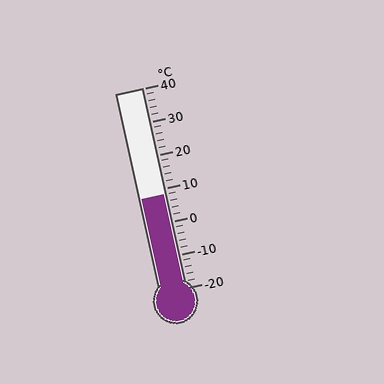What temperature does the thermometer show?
The thermometer shows approximately 8°C.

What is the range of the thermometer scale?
The thermometer scale ranges from -20°C to 40°C.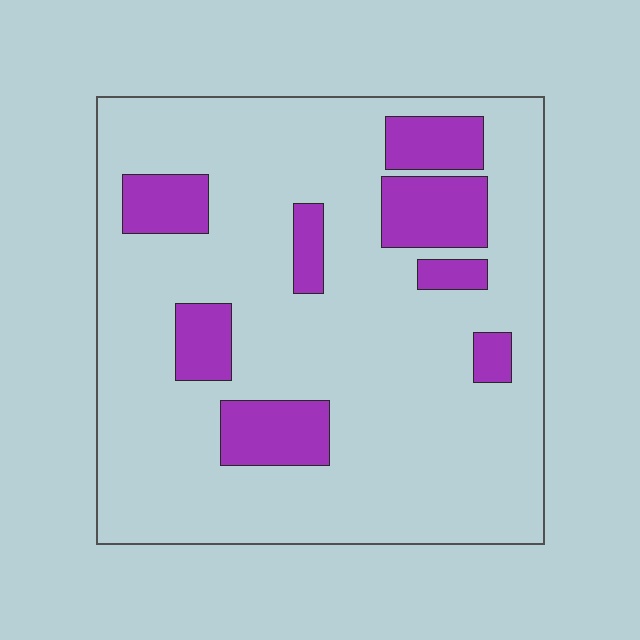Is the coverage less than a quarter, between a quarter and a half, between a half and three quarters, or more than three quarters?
Less than a quarter.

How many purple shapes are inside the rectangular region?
8.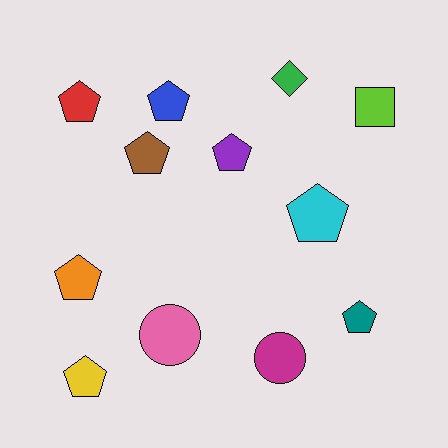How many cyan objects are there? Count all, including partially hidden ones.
There is 1 cyan object.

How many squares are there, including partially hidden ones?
There is 1 square.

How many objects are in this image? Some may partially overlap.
There are 12 objects.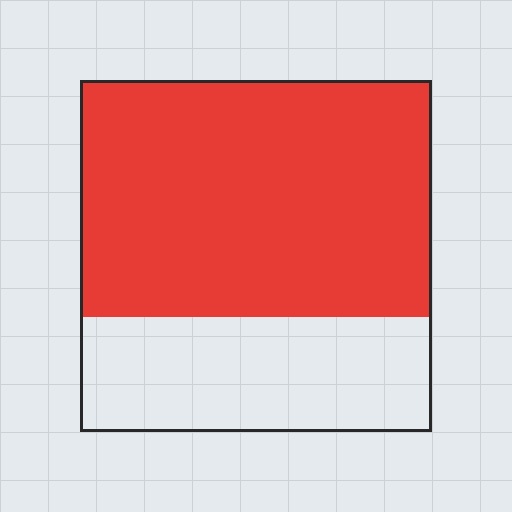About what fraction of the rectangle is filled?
About two thirds (2/3).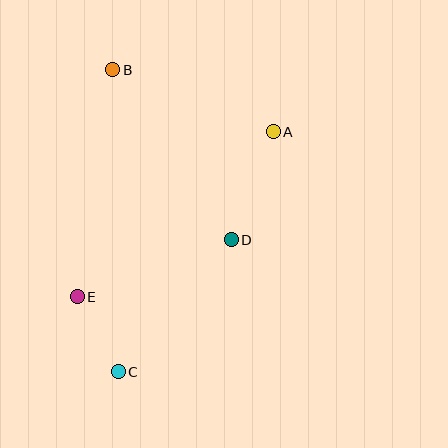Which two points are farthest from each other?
Points B and C are farthest from each other.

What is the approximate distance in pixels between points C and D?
The distance between C and D is approximately 174 pixels.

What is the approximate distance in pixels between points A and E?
The distance between A and E is approximately 256 pixels.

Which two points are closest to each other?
Points C and E are closest to each other.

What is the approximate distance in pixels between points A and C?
The distance between A and C is approximately 286 pixels.